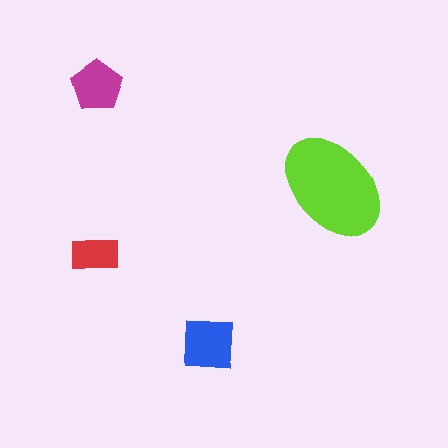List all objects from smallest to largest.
The red rectangle, the magenta pentagon, the blue square, the lime ellipse.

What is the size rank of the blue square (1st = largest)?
2nd.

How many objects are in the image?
There are 4 objects in the image.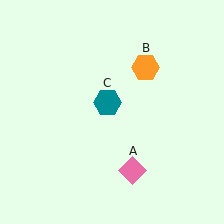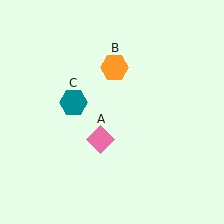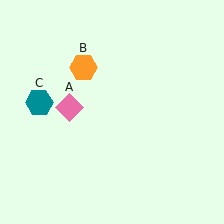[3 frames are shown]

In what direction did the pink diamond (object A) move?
The pink diamond (object A) moved up and to the left.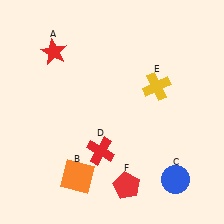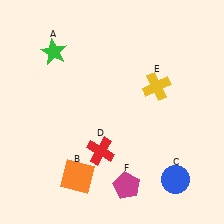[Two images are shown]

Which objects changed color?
A changed from red to green. F changed from red to magenta.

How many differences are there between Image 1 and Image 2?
There are 2 differences between the two images.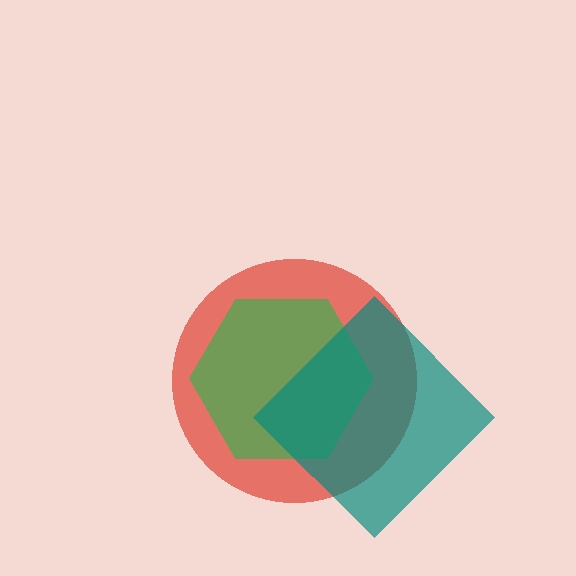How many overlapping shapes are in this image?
There are 3 overlapping shapes in the image.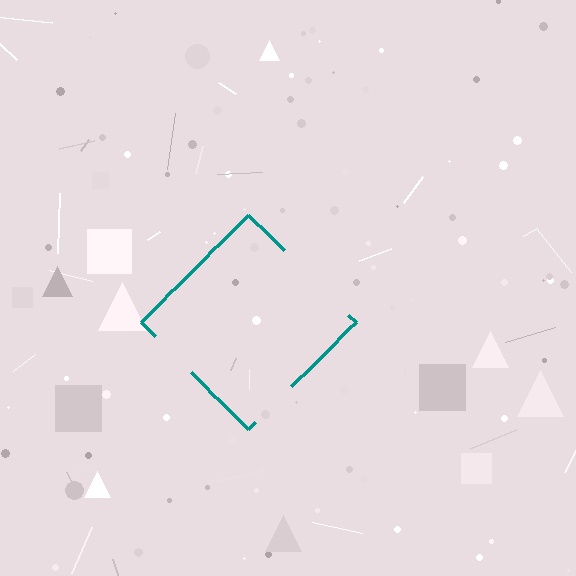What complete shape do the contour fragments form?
The contour fragments form a diamond.